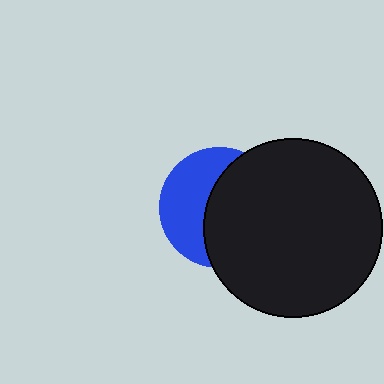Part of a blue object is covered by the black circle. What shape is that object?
It is a circle.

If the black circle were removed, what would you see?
You would see the complete blue circle.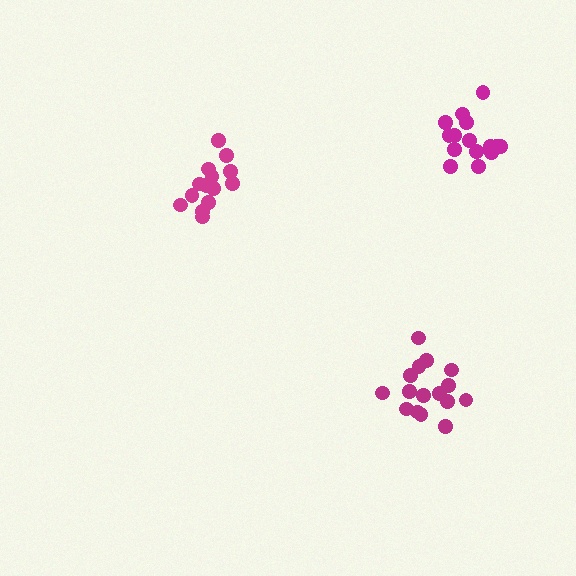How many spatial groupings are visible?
There are 3 spatial groupings.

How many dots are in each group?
Group 1: 14 dots, Group 2: 15 dots, Group 3: 16 dots (45 total).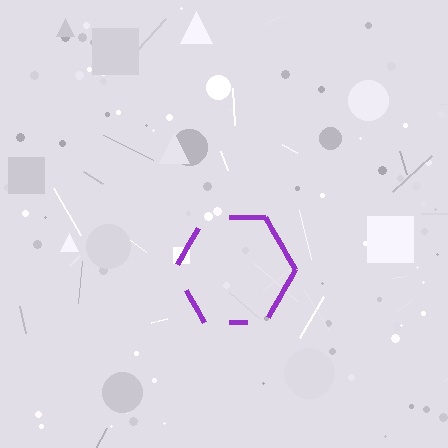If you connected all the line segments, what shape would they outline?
They would outline a hexagon.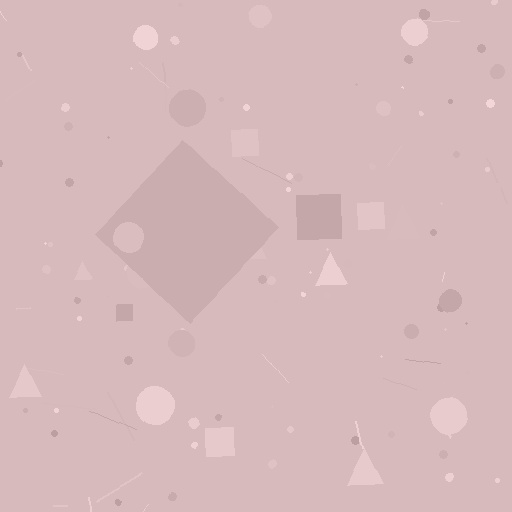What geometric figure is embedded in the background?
A diamond is embedded in the background.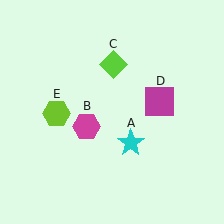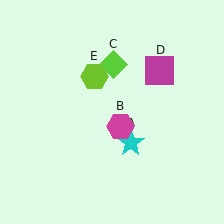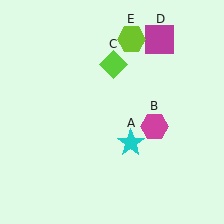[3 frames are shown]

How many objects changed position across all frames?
3 objects changed position: magenta hexagon (object B), magenta square (object D), lime hexagon (object E).